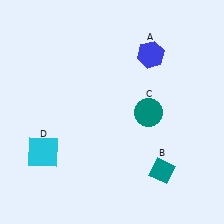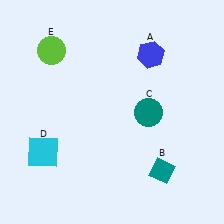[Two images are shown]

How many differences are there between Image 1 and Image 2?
There is 1 difference between the two images.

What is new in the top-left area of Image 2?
A lime circle (E) was added in the top-left area of Image 2.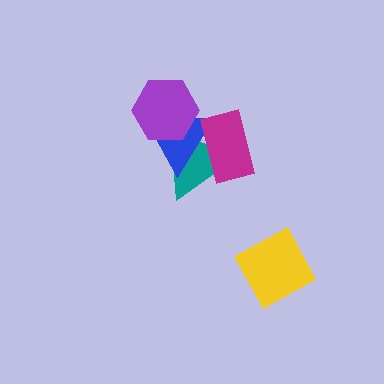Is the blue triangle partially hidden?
Yes, it is partially covered by another shape.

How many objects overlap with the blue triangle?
3 objects overlap with the blue triangle.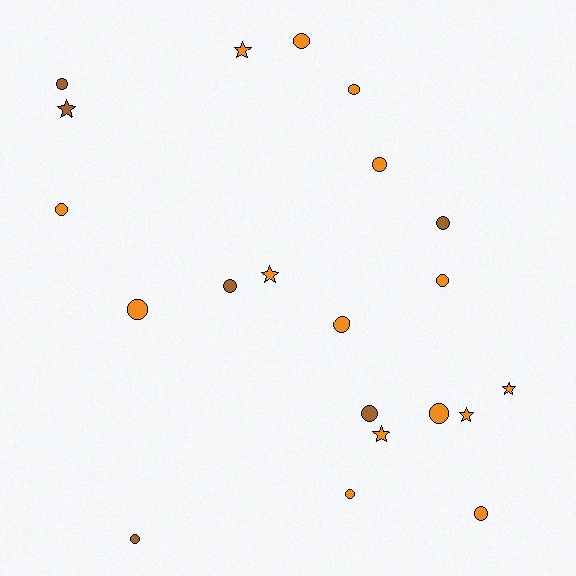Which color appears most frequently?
Orange, with 15 objects.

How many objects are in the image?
There are 21 objects.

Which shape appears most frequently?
Circle, with 15 objects.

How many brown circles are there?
There are 5 brown circles.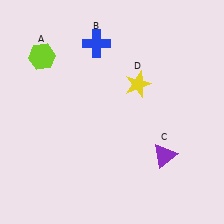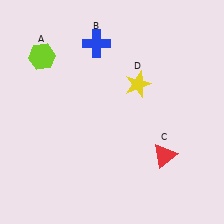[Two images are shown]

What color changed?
The triangle (C) changed from purple in Image 1 to red in Image 2.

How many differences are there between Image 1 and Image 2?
There is 1 difference between the two images.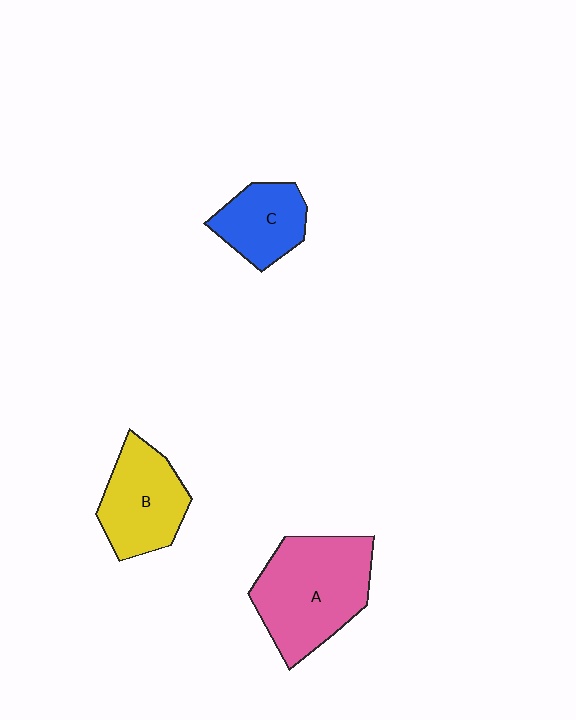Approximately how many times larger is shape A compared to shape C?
Approximately 1.9 times.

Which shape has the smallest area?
Shape C (blue).